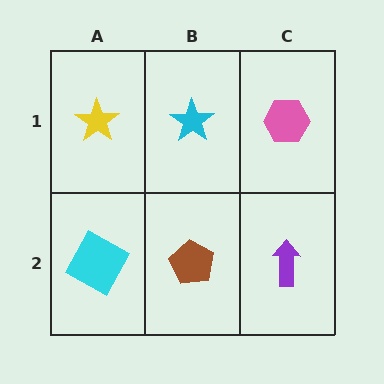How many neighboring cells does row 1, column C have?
2.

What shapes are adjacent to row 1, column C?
A purple arrow (row 2, column C), a cyan star (row 1, column B).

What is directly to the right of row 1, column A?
A cyan star.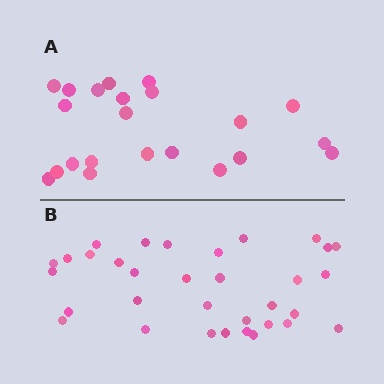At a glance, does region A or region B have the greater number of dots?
Region B (the bottom region) has more dots.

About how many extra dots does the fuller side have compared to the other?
Region B has roughly 12 or so more dots than region A.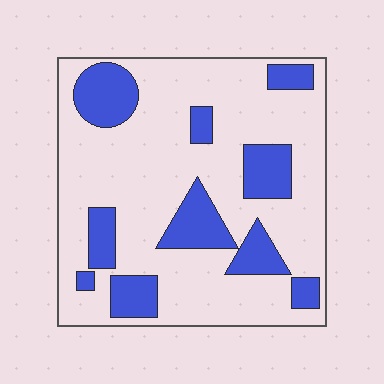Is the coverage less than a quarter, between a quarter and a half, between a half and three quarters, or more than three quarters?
Between a quarter and a half.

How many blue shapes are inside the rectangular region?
10.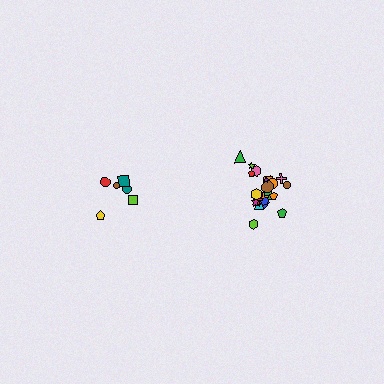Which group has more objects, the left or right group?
The right group.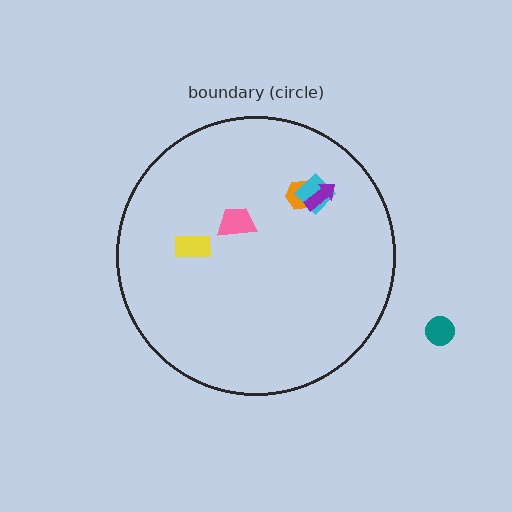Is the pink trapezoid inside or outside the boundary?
Inside.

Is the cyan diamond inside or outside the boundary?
Inside.